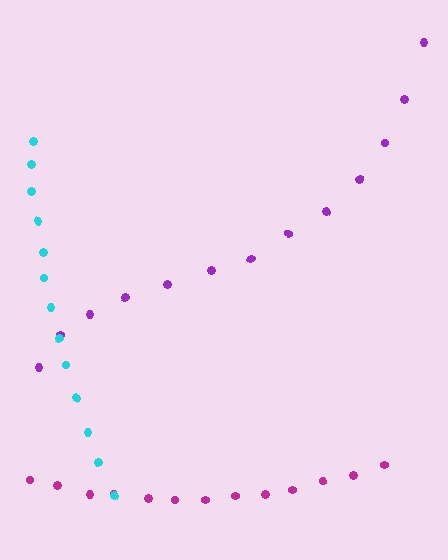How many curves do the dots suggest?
There are 3 distinct paths.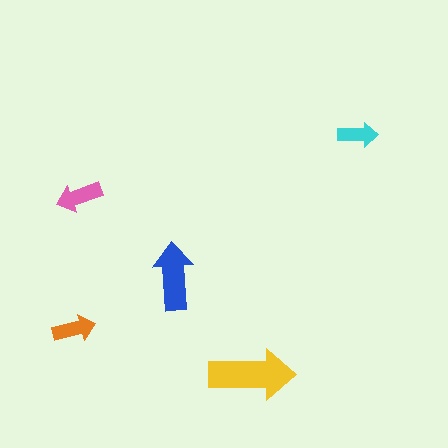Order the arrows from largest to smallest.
the yellow one, the blue one, the pink one, the orange one, the cyan one.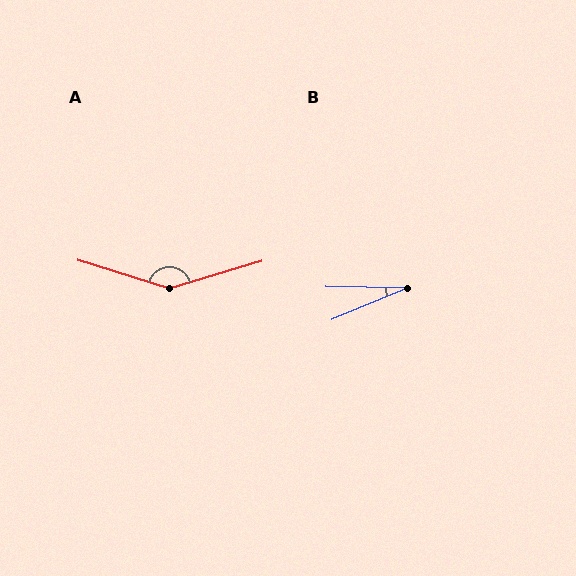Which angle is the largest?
A, at approximately 146 degrees.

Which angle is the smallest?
B, at approximately 23 degrees.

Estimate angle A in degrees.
Approximately 146 degrees.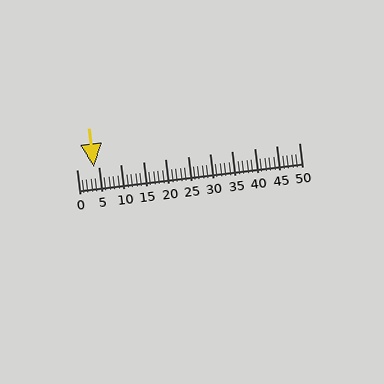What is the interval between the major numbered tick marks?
The major tick marks are spaced 5 units apart.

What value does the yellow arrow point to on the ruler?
The yellow arrow points to approximately 4.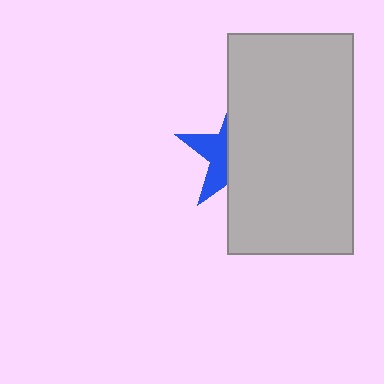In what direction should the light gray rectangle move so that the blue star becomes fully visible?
The light gray rectangle should move right. That is the shortest direction to clear the overlap and leave the blue star fully visible.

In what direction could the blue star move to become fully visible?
The blue star could move left. That would shift it out from behind the light gray rectangle entirely.